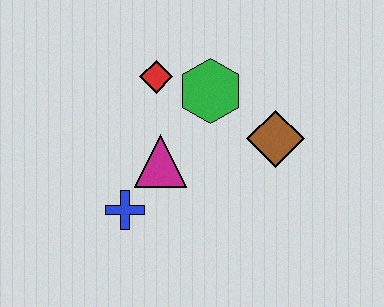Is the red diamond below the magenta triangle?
No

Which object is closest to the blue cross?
The magenta triangle is closest to the blue cross.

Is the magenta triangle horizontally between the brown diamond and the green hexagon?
No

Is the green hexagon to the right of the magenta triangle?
Yes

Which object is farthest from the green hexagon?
The blue cross is farthest from the green hexagon.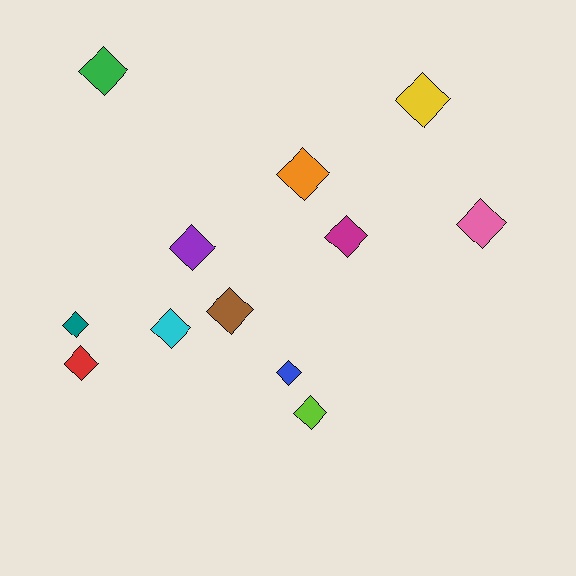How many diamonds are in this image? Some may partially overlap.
There are 12 diamonds.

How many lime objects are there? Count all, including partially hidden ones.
There is 1 lime object.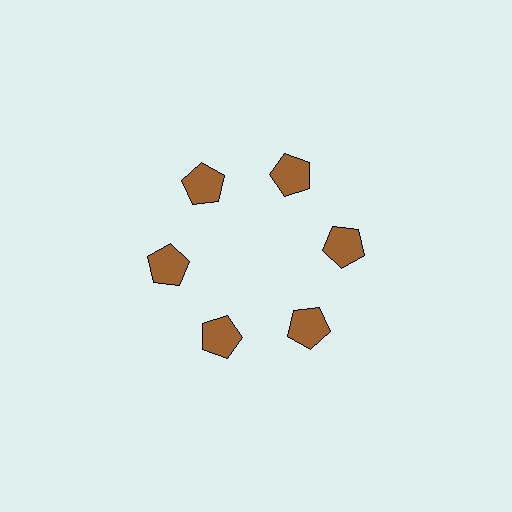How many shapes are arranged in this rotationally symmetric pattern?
There are 6 shapes, arranged in 6 groups of 1.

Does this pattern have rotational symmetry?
Yes, this pattern has 6-fold rotational symmetry. It looks the same after rotating 60 degrees around the center.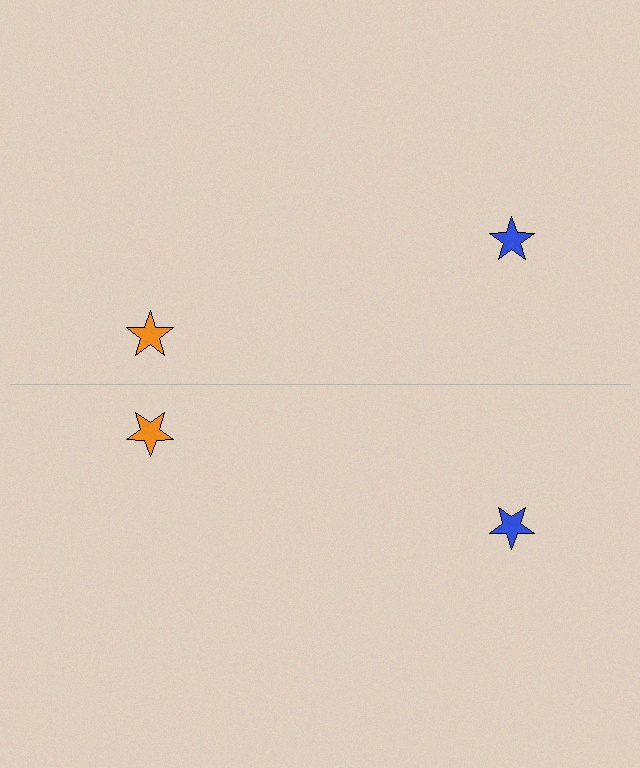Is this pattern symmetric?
Yes, this pattern has bilateral (reflection) symmetry.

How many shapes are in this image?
There are 4 shapes in this image.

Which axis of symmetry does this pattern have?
The pattern has a horizontal axis of symmetry running through the center of the image.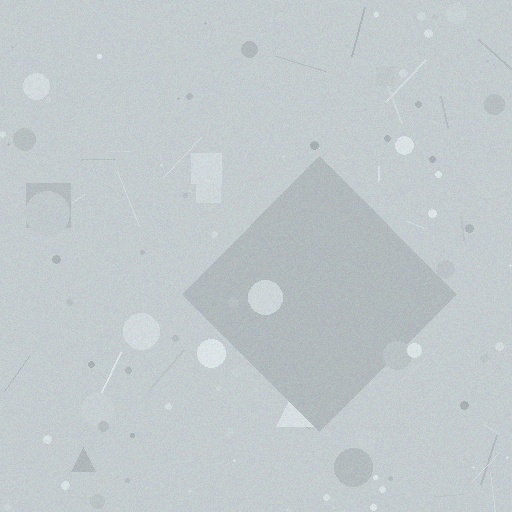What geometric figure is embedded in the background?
A diamond is embedded in the background.